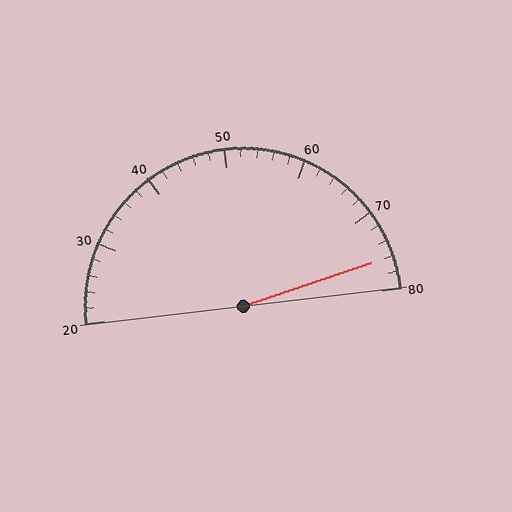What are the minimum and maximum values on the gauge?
The gauge ranges from 20 to 80.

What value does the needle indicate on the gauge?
The needle indicates approximately 76.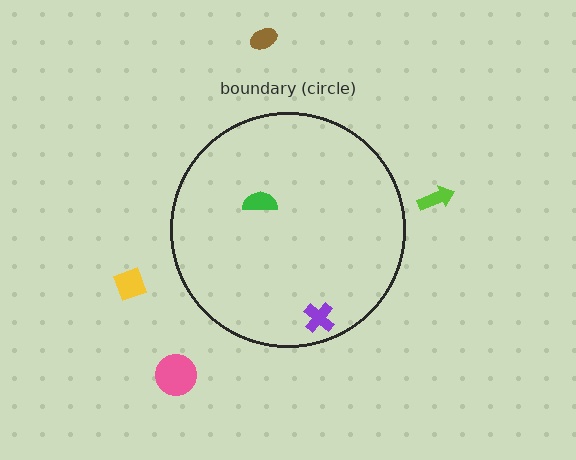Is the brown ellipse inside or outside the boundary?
Outside.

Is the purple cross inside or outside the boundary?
Inside.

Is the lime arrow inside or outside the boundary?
Outside.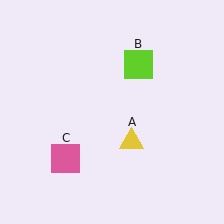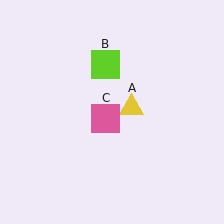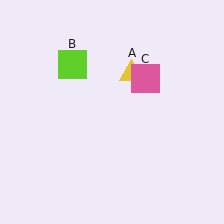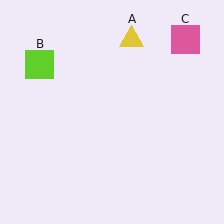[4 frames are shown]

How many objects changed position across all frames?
3 objects changed position: yellow triangle (object A), lime square (object B), pink square (object C).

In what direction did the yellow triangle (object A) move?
The yellow triangle (object A) moved up.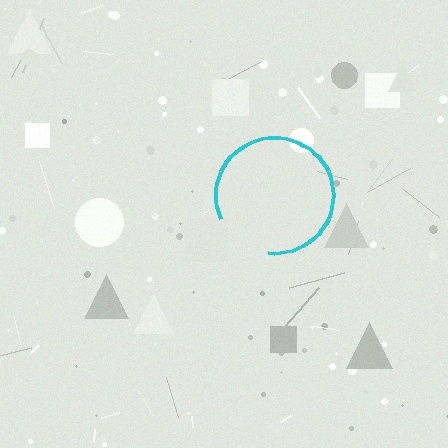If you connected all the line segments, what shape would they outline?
They would outline a circle.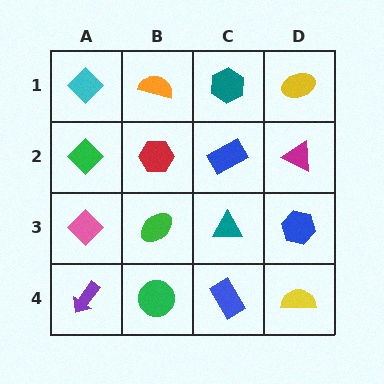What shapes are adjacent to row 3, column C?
A blue rectangle (row 2, column C), a blue rectangle (row 4, column C), a green ellipse (row 3, column B), a blue hexagon (row 3, column D).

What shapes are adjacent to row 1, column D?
A magenta triangle (row 2, column D), a teal hexagon (row 1, column C).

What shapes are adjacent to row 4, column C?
A teal triangle (row 3, column C), a green circle (row 4, column B), a yellow semicircle (row 4, column D).